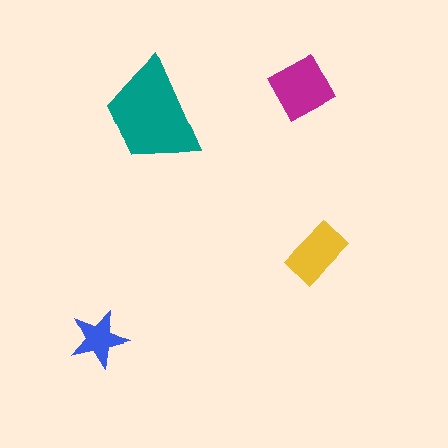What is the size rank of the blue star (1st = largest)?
4th.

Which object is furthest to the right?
The yellow rectangle is rightmost.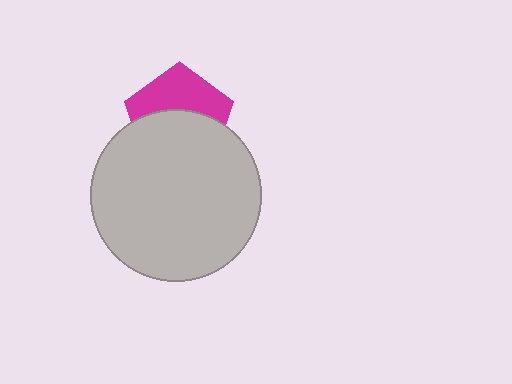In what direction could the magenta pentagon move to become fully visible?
The magenta pentagon could move up. That would shift it out from behind the light gray circle entirely.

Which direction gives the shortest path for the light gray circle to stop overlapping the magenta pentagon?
Moving down gives the shortest separation.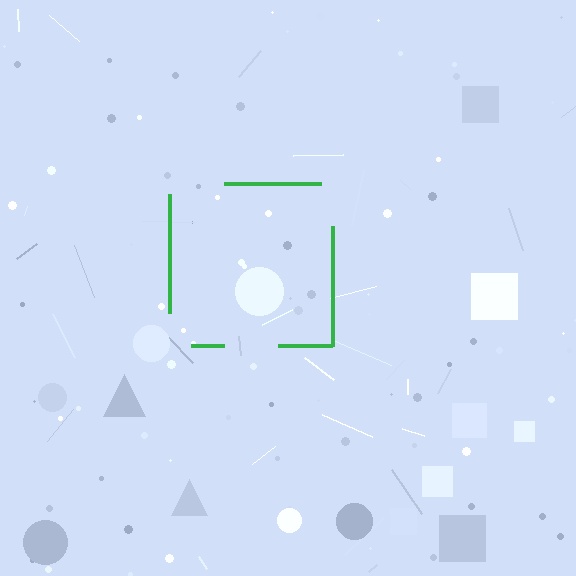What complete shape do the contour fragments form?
The contour fragments form a square.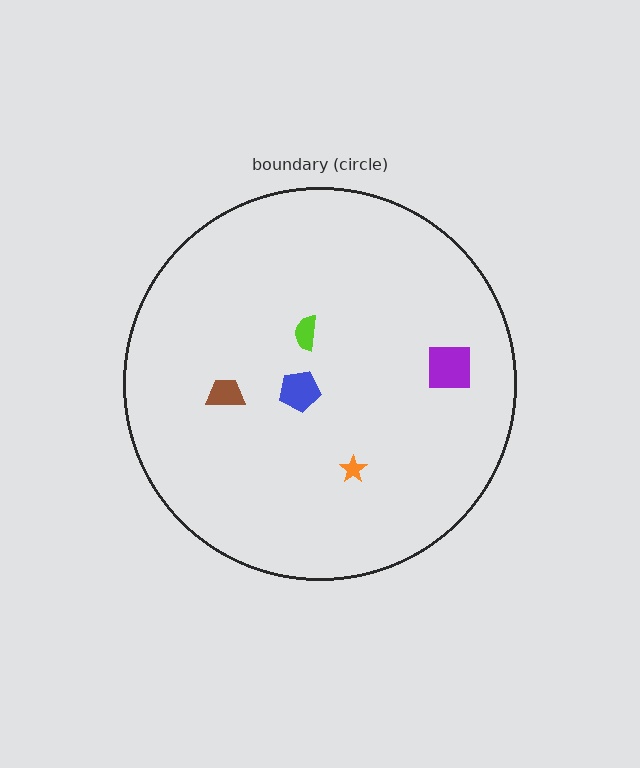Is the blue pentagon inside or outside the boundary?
Inside.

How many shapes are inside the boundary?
5 inside, 0 outside.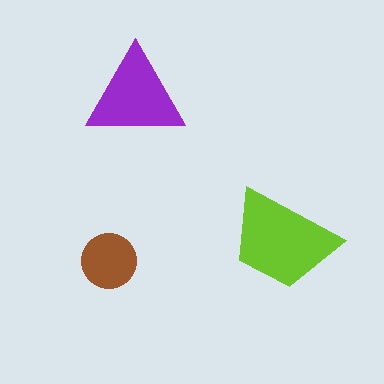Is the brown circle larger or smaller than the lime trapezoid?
Smaller.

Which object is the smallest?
The brown circle.